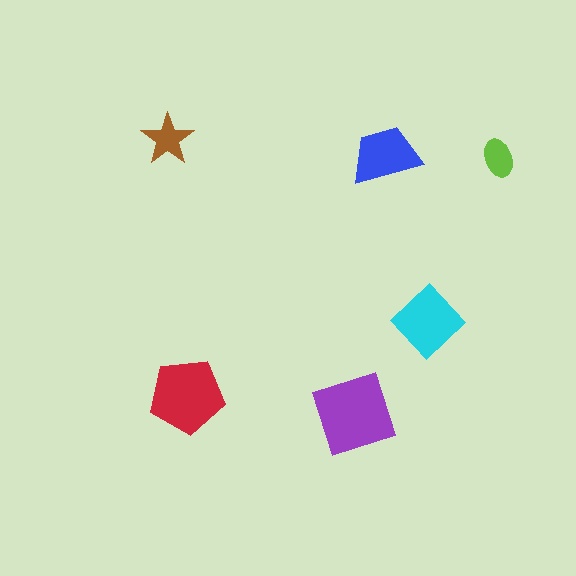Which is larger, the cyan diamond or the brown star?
The cyan diamond.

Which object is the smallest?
The lime ellipse.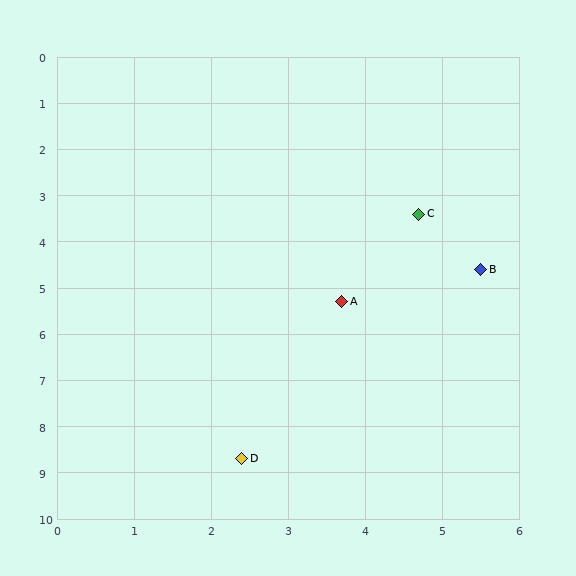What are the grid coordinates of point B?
Point B is at approximately (5.5, 4.6).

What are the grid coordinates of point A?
Point A is at approximately (3.7, 5.3).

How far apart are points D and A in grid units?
Points D and A are about 3.6 grid units apart.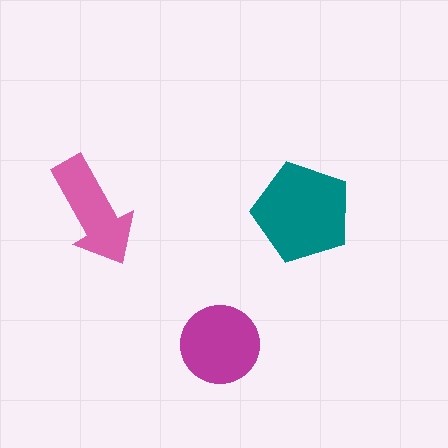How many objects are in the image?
There are 3 objects in the image.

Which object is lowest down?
The magenta circle is bottommost.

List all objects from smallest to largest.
The pink arrow, the magenta circle, the teal pentagon.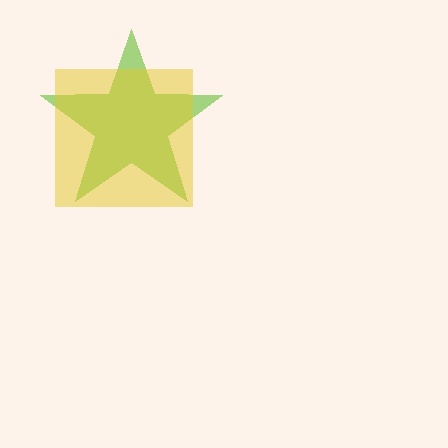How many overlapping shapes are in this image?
There are 2 overlapping shapes in the image.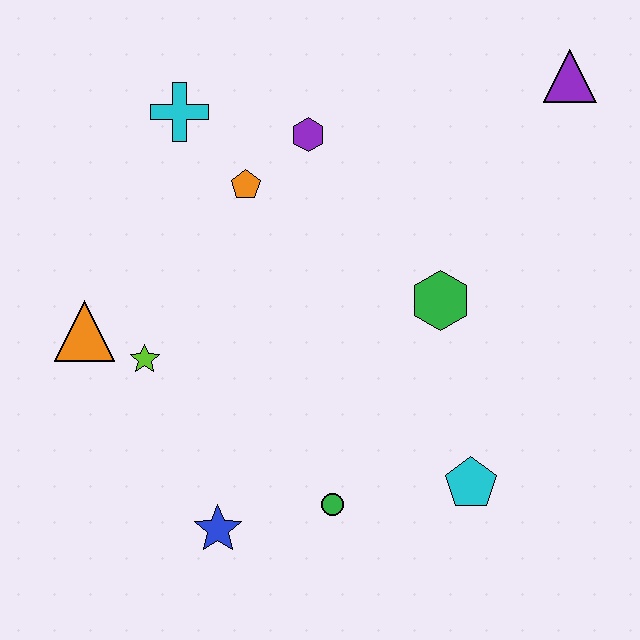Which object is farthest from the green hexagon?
The orange triangle is farthest from the green hexagon.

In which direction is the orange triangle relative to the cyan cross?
The orange triangle is below the cyan cross.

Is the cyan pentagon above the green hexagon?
No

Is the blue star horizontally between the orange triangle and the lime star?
No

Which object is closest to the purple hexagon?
The orange pentagon is closest to the purple hexagon.